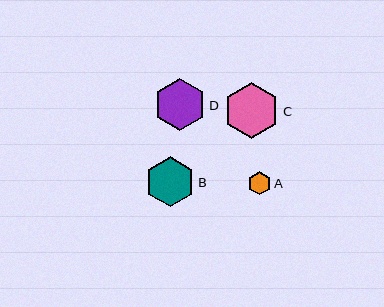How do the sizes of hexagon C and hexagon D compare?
Hexagon C and hexagon D are approximately the same size.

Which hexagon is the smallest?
Hexagon A is the smallest with a size of approximately 23 pixels.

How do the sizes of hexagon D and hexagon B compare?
Hexagon D and hexagon B are approximately the same size.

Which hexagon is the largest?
Hexagon C is the largest with a size of approximately 56 pixels.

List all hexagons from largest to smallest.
From largest to smallest: C, D, B, A.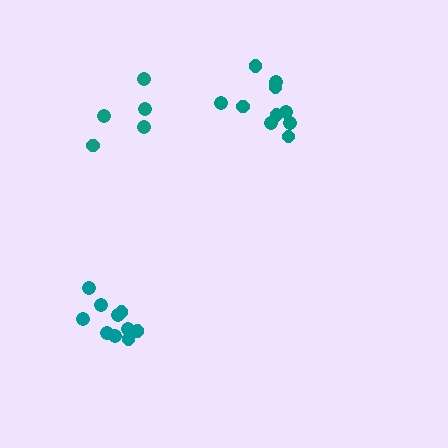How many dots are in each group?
Group 1: 10 dots, Group 2: 10 dots, Group 3: 5 dots (25 total).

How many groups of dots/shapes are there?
There are 3 groups.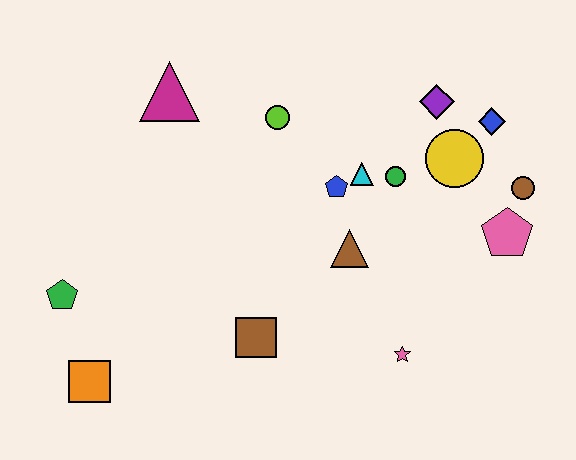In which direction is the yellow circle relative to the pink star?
The yellow circle is above the pink star.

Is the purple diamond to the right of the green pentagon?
Yes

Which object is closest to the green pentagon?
The orange square is closest to the green pentagon.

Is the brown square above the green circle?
No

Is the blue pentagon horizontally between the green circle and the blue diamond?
No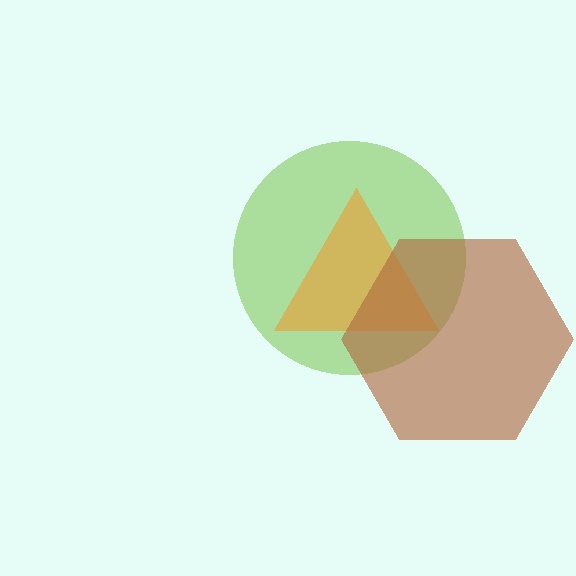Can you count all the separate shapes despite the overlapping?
Yes, there are 3 separate shapes.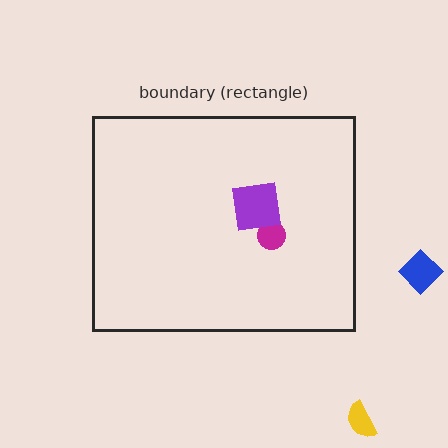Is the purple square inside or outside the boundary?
Inside.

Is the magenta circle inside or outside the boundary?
Inside.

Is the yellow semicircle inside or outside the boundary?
Outside.